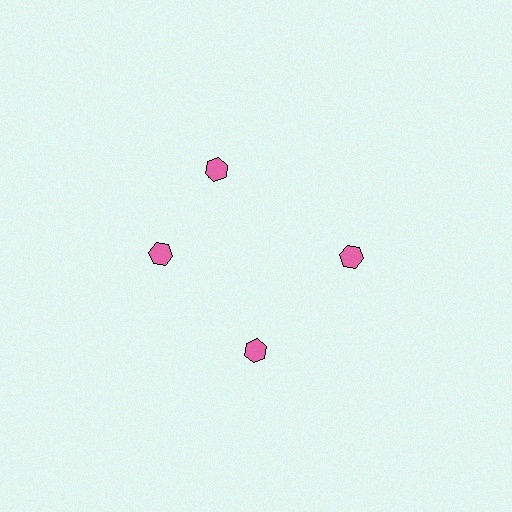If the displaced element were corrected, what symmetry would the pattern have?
It would have 4-fold rotational symmetry — the pattern would map onto itself every 90 degrees.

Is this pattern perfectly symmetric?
No. The 4 pink hexagons are arranged in a ring, but one element near the 12 o'clock position is rotated out of alignment along the ring, breaking the 4-fold rotational symmetry.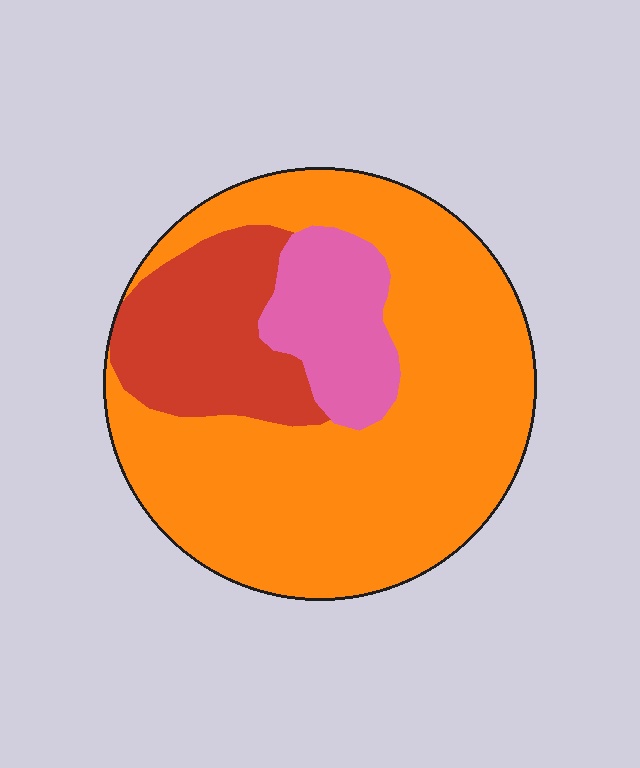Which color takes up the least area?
Pink, at roughly 15%.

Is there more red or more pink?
Red.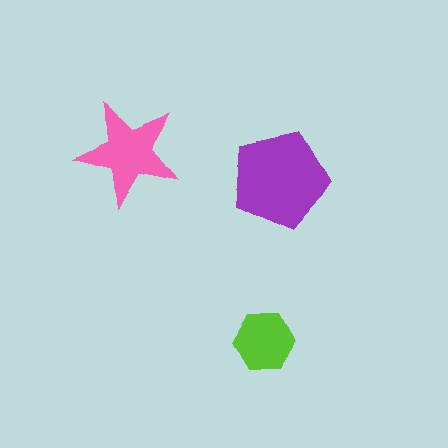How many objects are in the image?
There are 3 objects in the image.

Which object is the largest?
The purple pentagon.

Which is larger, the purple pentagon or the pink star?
The purple pentagon.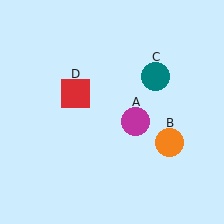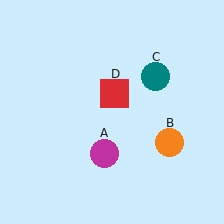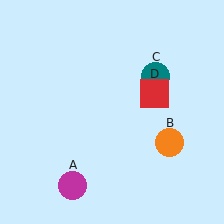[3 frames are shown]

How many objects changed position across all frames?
2 objects changed position: magenta circle (object A), red square (object D).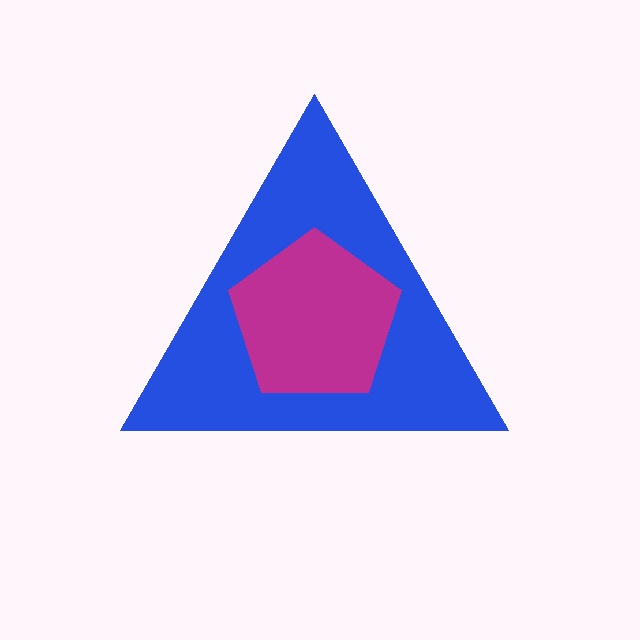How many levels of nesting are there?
2.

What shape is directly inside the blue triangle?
The magenta pentagon.